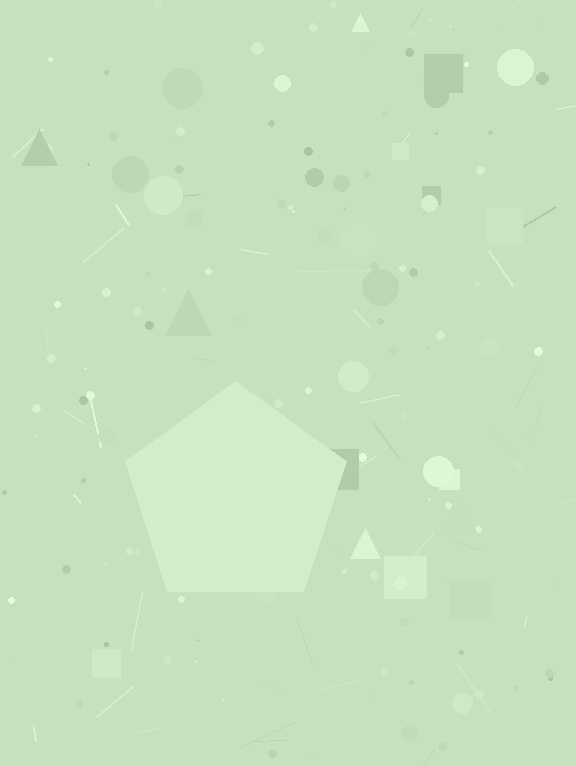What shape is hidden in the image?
A pentagon is hidden in the image.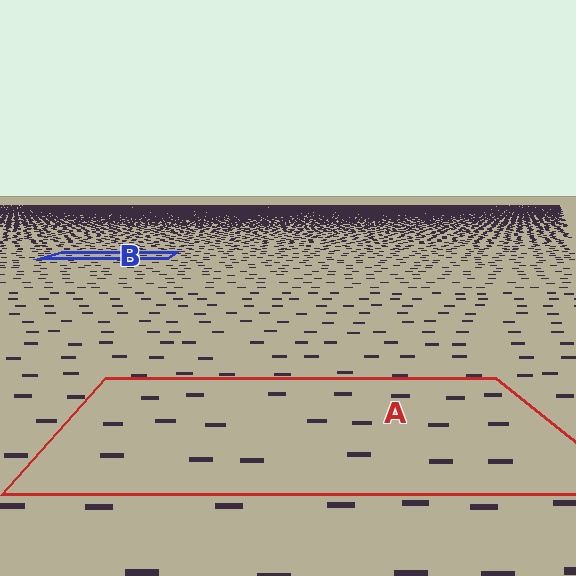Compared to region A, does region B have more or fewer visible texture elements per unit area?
Region B has more texture elements per unit area — they are packed more densely because it is farther away.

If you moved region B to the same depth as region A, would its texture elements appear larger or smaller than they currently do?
They would appear larger. At a closer depth, the same texture elements are projected at a bigger on-screen size.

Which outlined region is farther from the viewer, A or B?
Region B is farther from the viewer — the texture elements inside it appear smaller and more densely packed.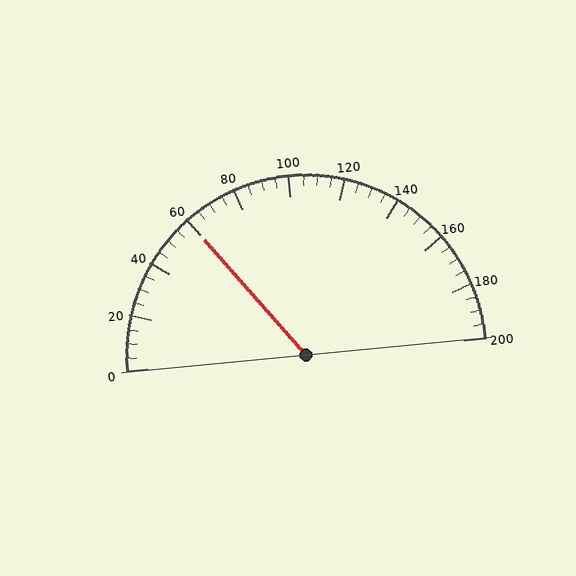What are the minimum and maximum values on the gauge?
The gauge ranges from 0 to 200.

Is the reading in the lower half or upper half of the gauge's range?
The reading is in the lower half of the range (0 to 200).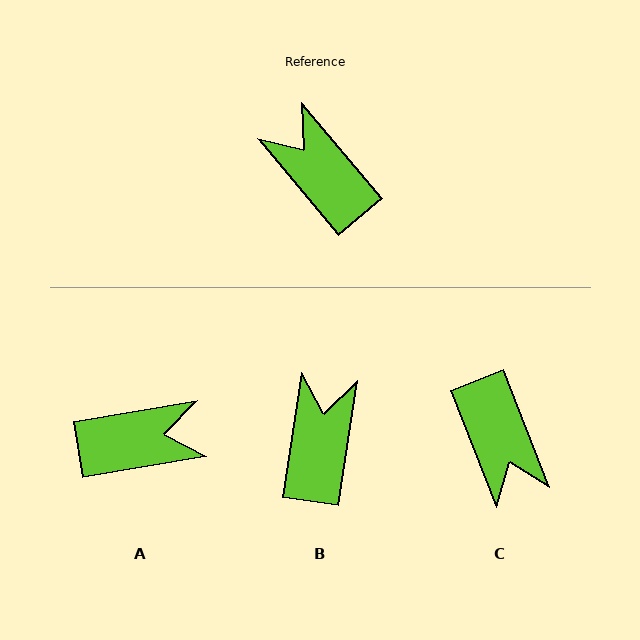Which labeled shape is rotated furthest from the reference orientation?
C, about 161 degrees away.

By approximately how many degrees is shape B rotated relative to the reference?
Approximately 48 degrees clockwise.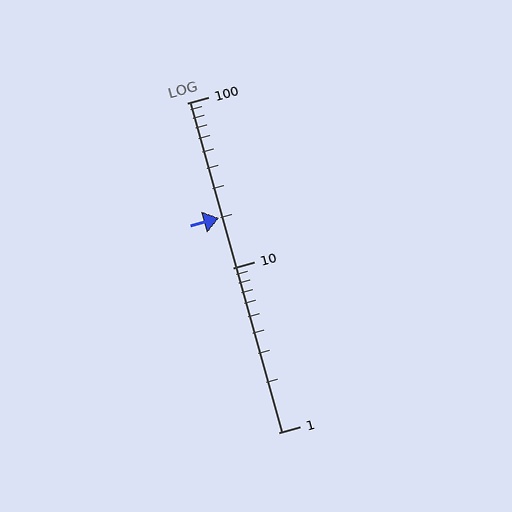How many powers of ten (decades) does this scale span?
The scale spans 2 decades, from 1 to 100.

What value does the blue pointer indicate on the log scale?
The pointer indicates approximately 20.